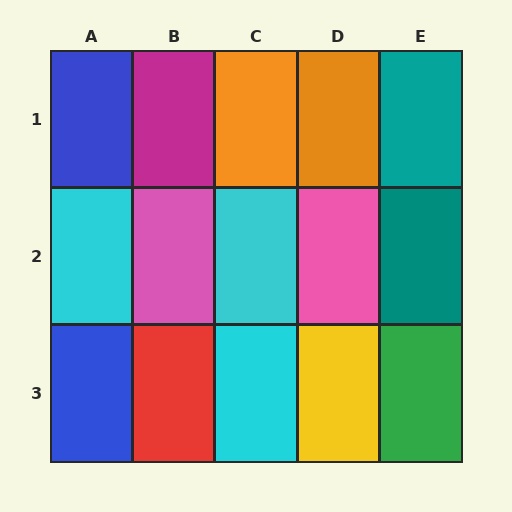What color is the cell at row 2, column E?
Teal.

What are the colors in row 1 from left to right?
Blue, magenta, orange, orange, teal.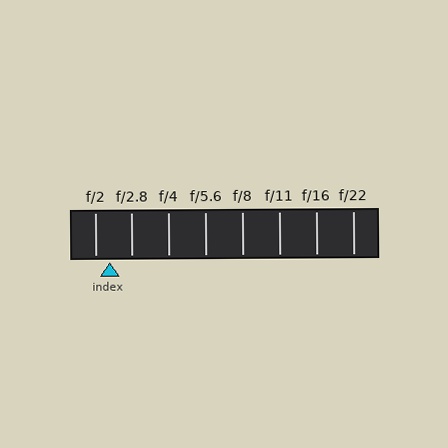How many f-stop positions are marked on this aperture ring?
There are 8 f-stop positions marked.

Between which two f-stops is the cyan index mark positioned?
The index mark is between f/2 and f/2.8.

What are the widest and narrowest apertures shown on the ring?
The widest aperture shown is f/2 and the narrowest is f/22.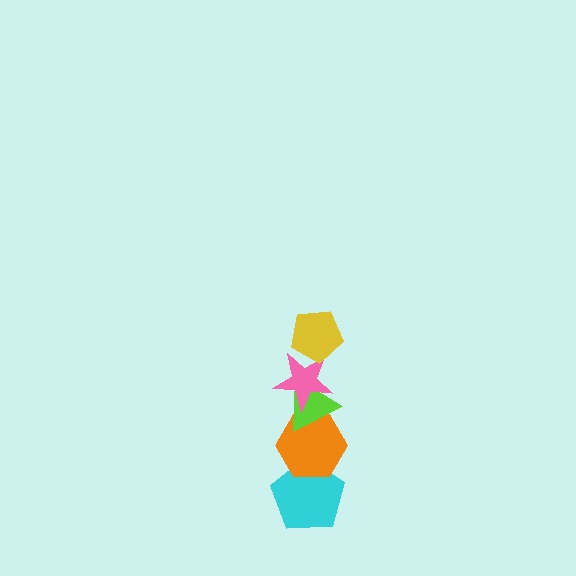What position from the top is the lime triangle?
The lime triangle is 3rd from the top.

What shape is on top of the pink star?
The yellow pentagon is on top of the pink star.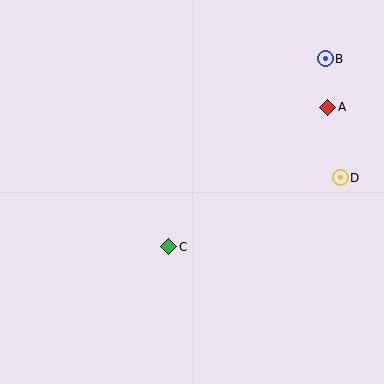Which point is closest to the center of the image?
Point C at (169, 247) is closest to the center.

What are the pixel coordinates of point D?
Point D is at (340, 178).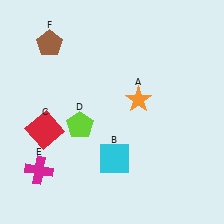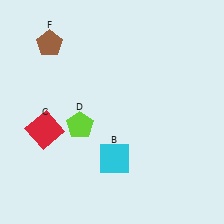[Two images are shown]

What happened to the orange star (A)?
The orange star (A) was removed in Image 2. It was in the top-right area of Image 1.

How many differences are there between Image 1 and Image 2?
There are 2 differences between the two images.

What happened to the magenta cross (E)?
The magenta cross (E) was removed in Image 2. It was in the bottom-left area of Image 1.